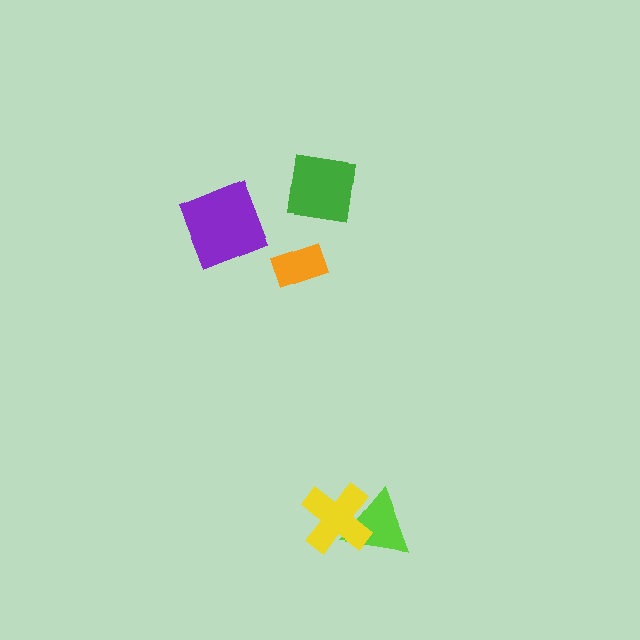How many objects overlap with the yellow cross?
1 object overlaps with the yellow cross.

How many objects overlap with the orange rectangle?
0 objects overlap with the orange rectangle.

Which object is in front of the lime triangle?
The yellow cross is in front of the lime triangle.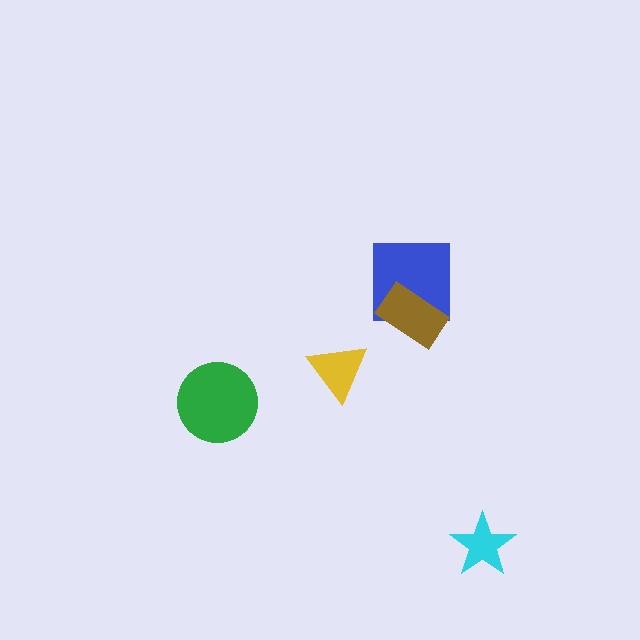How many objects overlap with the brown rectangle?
1 object overlaps with the brown rectangle.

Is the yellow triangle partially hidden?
No, no other shape covers it.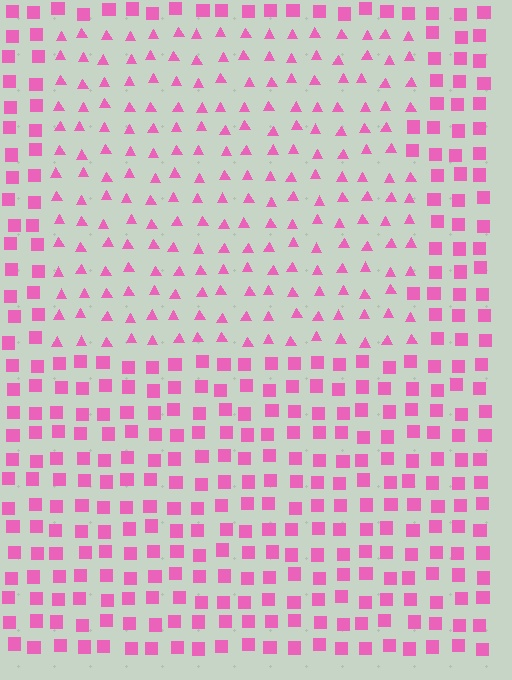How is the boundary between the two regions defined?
The boundary is defined by a change in element shape: triangles inside vs. squares outside. All elements share the same color and spacing.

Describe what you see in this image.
The image is filled with small pink elements arranged in a uniform grid. A rectangle-shaped region contains triangles, while the surrounding area contains squares. The boundary is defined purely by the change in element shape.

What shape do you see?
I see a rectangle.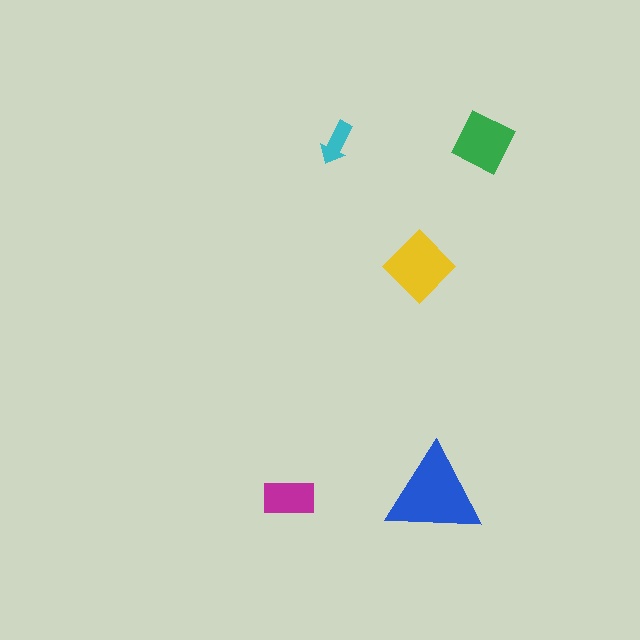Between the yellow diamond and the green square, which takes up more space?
The yellow diamond.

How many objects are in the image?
There are 5 objects in the image.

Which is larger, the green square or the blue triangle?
The blue triangle.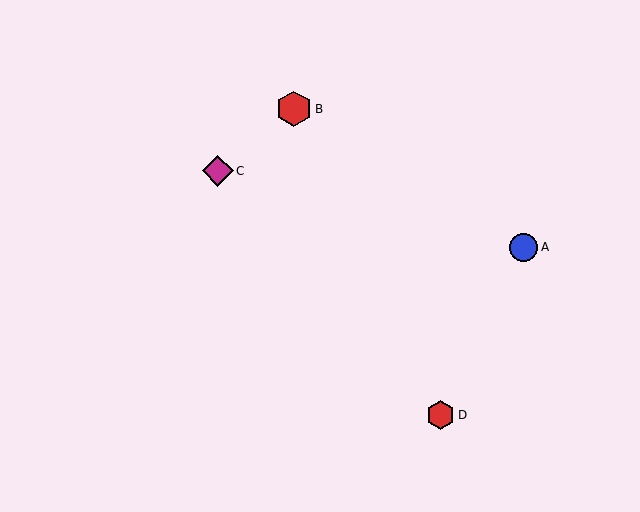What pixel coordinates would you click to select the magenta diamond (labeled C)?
Click at (218, 171) to select the magenta diamond C.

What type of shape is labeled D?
Shape D is a red hexagon.